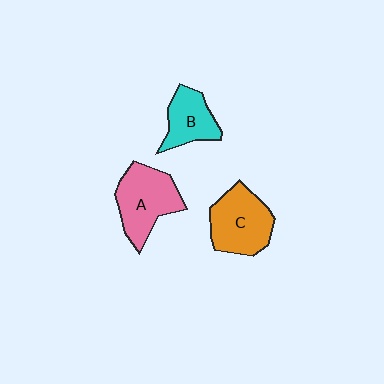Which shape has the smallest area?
Shape B (cyan).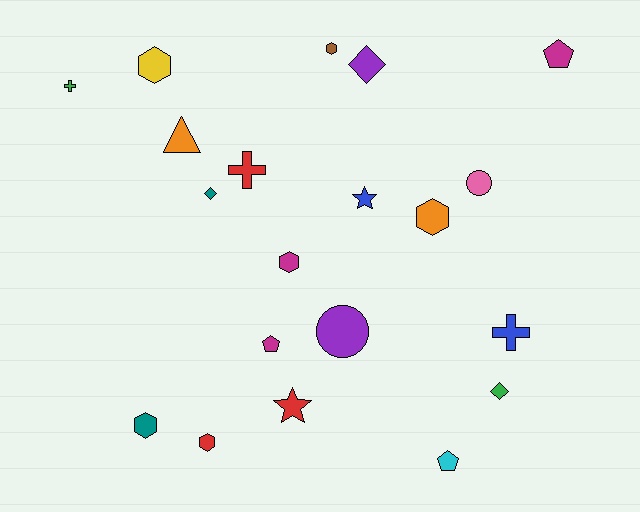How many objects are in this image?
There are 20 objects.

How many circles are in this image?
There are 2 circles.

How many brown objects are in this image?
There is 1 brown object.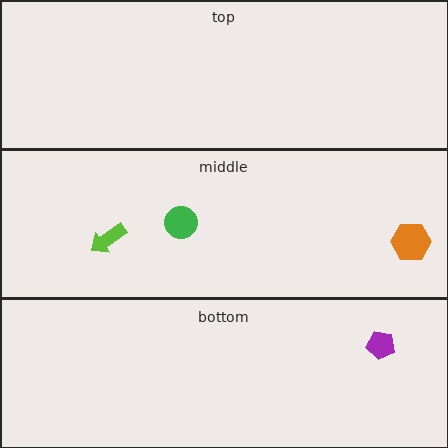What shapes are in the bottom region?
The purple pentagon.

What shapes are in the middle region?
The lime arrow, the orange hexagon, the green circle.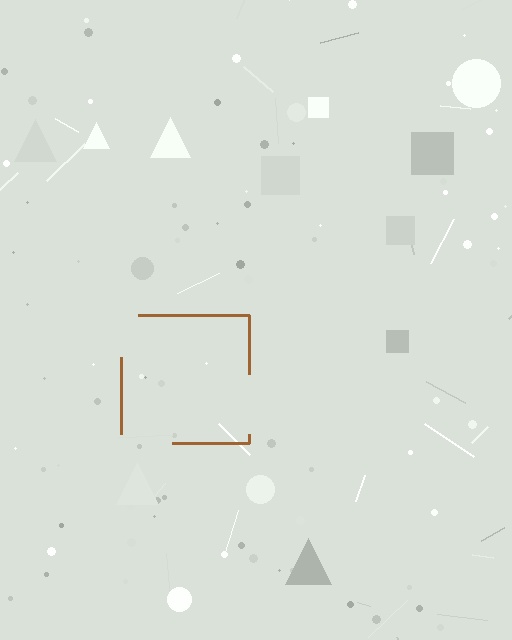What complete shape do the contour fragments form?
The contour fragments form a square.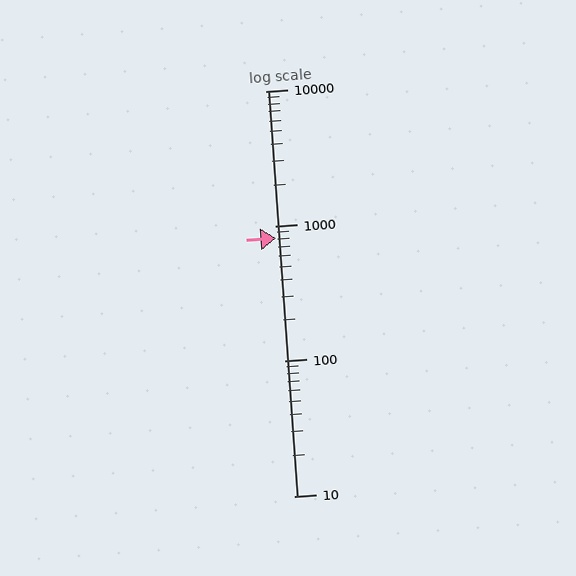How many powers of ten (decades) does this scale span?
The scale spans 3 decades, from 10 to 10000.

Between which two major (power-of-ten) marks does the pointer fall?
The pointer is between 100 and 1000.